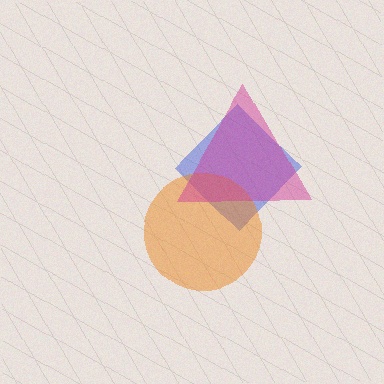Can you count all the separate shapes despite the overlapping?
Yes, there are 3 separate shapes.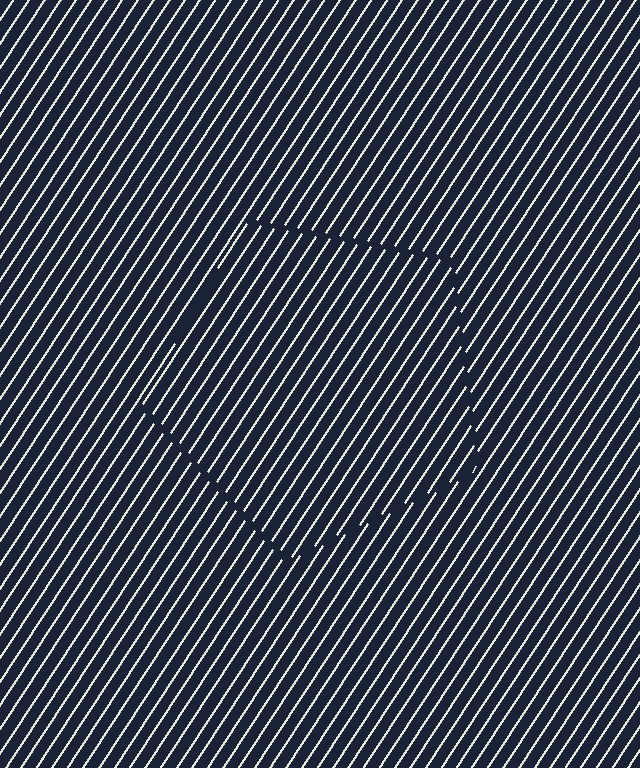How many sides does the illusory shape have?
5 sides — the line-ends trace a pentagon.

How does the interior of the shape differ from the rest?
The interior of the shape contains the same grating, shifted by half a period — the contour is defined by the phase discontinuity where line-ends from the inner and outer gratings abut.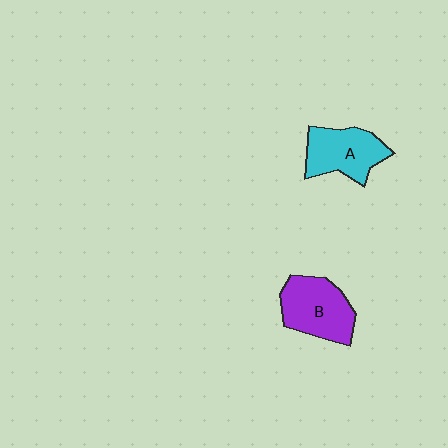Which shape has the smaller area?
Shape A (cyan).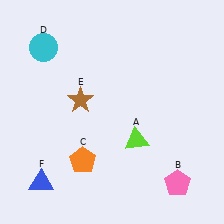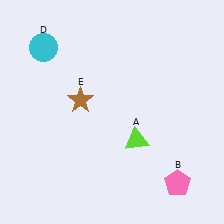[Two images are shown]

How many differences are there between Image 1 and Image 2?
There are 2 differences between the two images.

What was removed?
The blue triangle (F), the orange pentagon (C) were removed in Image 2.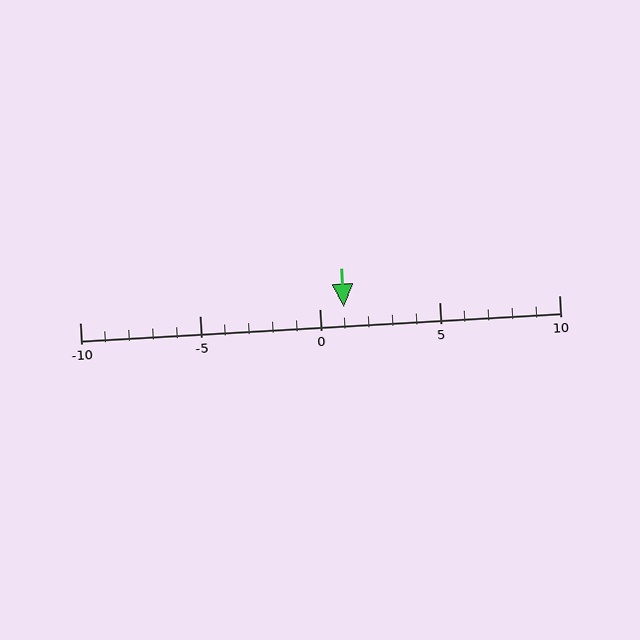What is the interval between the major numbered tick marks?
The major tick marks are spaced 5 units apart.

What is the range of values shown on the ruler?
The ruler shows values from -10 to 10.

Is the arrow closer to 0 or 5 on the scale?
The arrow is closer to 0.